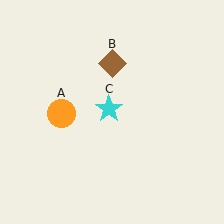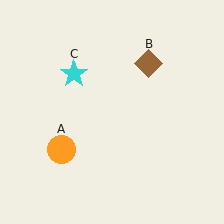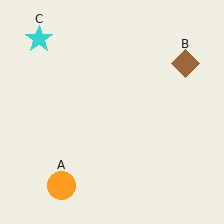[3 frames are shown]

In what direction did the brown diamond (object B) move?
The brown diamond (object B) moved right.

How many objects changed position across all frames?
3 objects changed position: orange circle (object A), brown diamond (object B), cyan star (object C).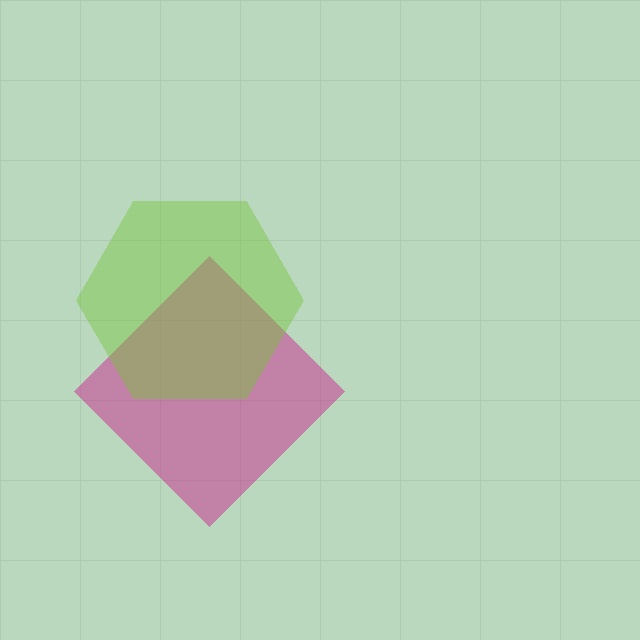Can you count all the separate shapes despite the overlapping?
Yes, there are 2 separate shapes.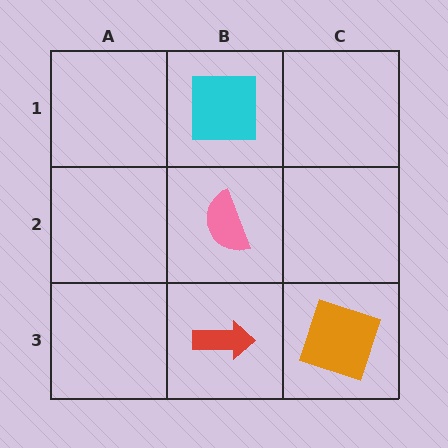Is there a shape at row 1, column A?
No, that cell is empty.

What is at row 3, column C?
An orange square.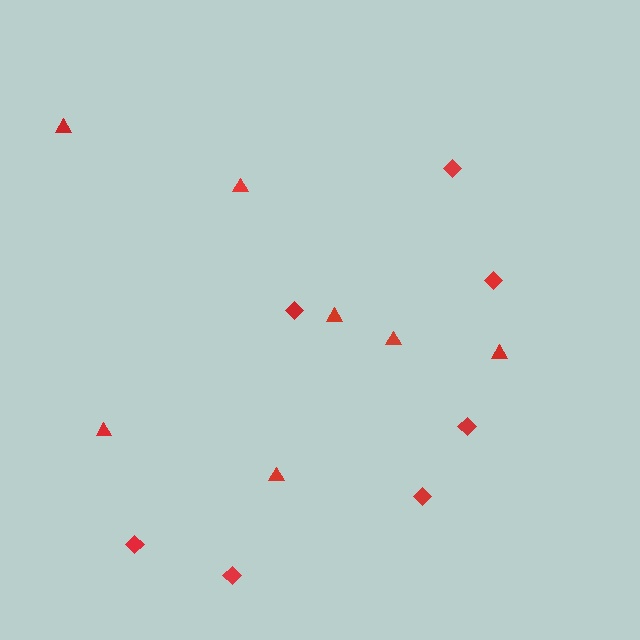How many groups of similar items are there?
There are 2 groups: one group of triangles (7) and one group of diamonds (7).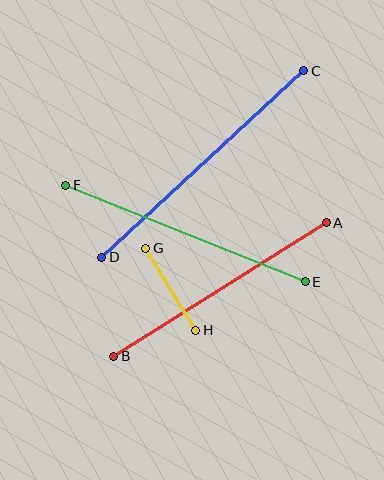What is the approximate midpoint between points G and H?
The midpoint is at approximately (171, 289) pixels.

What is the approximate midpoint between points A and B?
The midpoint is at approximately (220, 289) pixels.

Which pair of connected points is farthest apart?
Points C and D are farthest apart.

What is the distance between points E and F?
The distance is approximately 258 pixels.